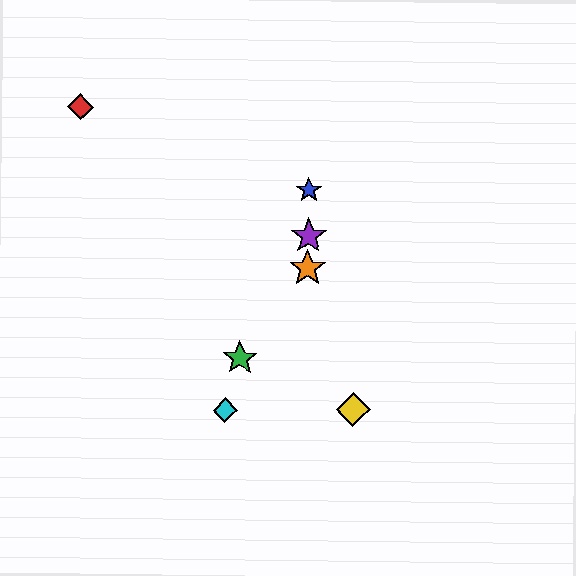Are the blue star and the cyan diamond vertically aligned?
No, the blue star is at x≈309 and the cyan diamond is at x≈225.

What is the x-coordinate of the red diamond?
The red diamond is at x≈81.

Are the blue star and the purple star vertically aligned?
Yes, both are at x≈309.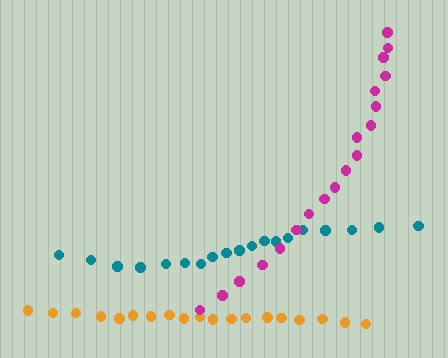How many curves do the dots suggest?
There are 3 distinct paths.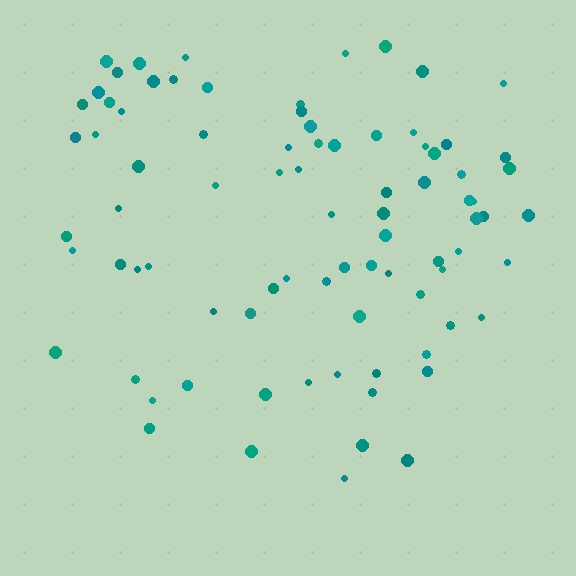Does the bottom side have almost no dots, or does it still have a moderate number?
Still a moderate number, just noticeably fewer than the top.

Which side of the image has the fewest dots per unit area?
The bottom.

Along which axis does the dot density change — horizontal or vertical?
Vertical.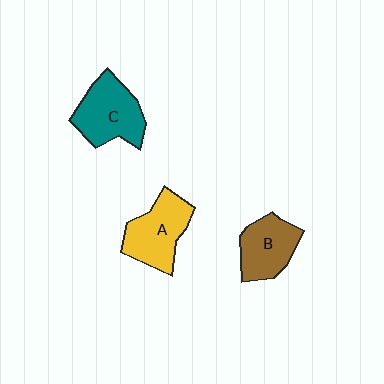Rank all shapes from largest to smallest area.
From largest to smallest: C (teal), A (yellow), B (brown).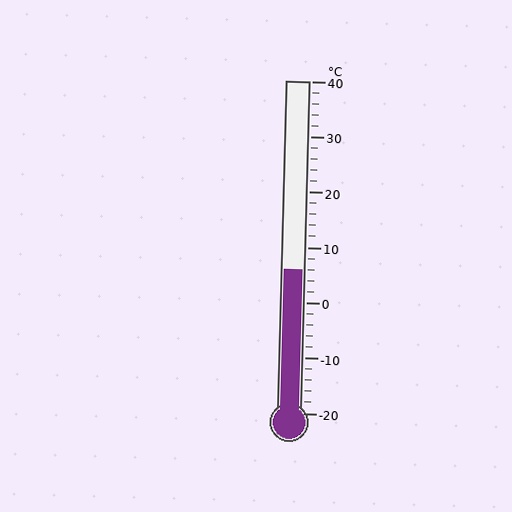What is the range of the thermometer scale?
The thermometer scale ranges from -20°C to 40°C.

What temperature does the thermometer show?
The thermometer shows approximately 6°C.